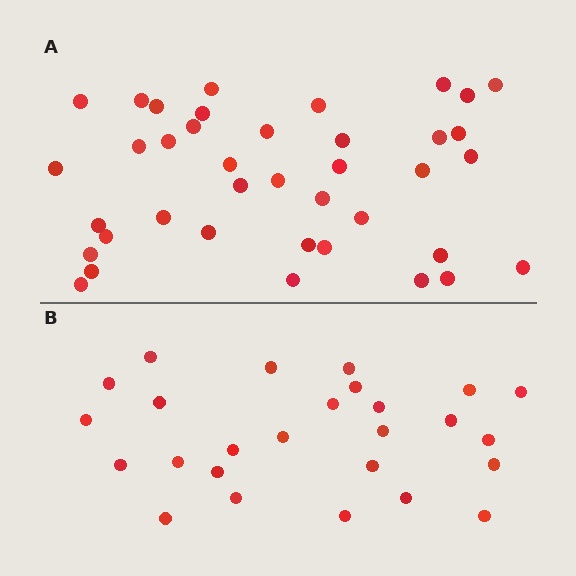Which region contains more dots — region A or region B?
Region A (the top region) has more dots.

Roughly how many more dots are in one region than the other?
Region A has approximately 15 more dots than region B.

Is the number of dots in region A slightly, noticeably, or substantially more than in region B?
Region A has substantially more. The ratio is roughly 1.5 to 1.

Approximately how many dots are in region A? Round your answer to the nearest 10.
About 40 dots. (The exact count is 39, which rounds to 40.)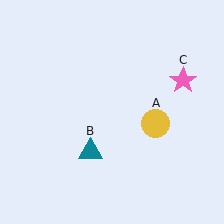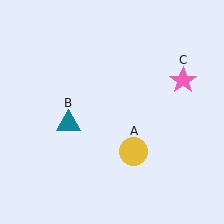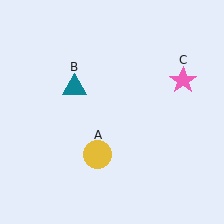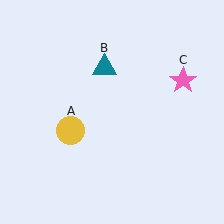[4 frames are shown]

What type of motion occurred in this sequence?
The yellow circle (object A), teal triangle (object B) rotated clockwise around the center of the scene.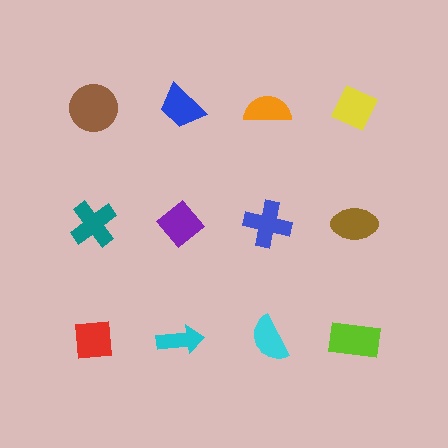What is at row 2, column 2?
A purple diamond.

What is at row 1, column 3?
An orange semicircle.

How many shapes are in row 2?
4 shapes.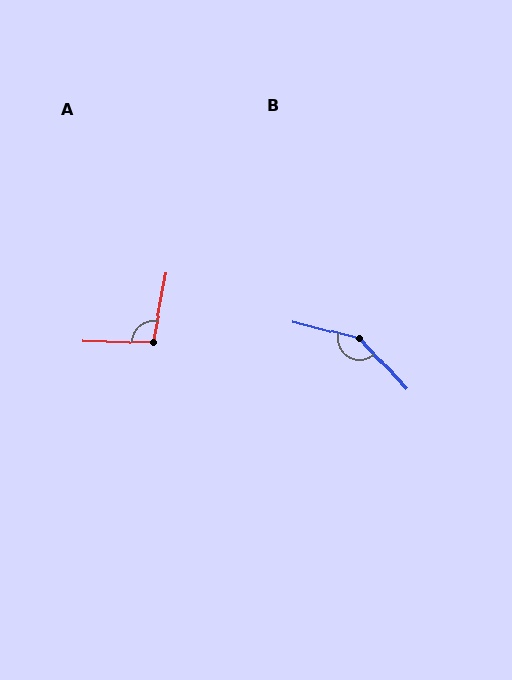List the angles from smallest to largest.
A (99°), B (147°).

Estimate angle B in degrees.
Approximately 147 degrees.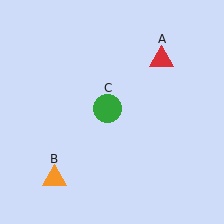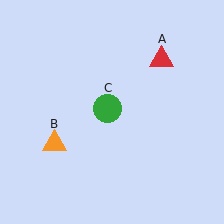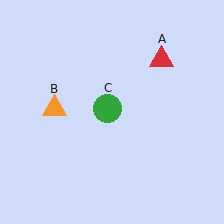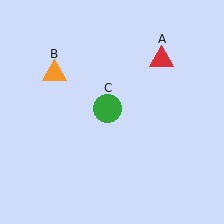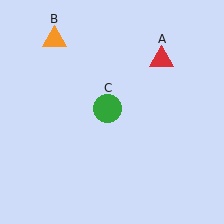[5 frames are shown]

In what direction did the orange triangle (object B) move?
The orange triangle (object B) moved up.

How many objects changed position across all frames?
1 object changed position: orange triangle (object B).